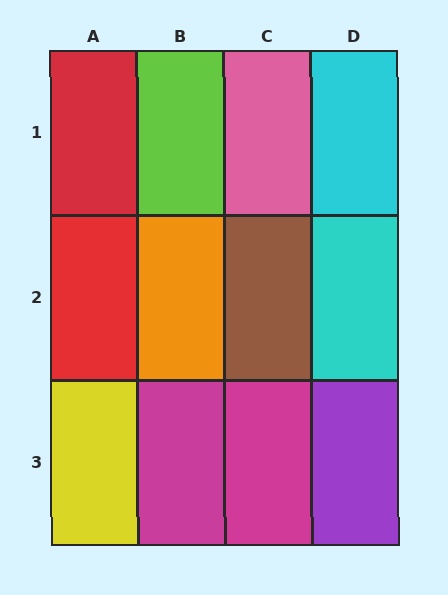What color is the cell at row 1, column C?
Pink.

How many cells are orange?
1 cell is orange.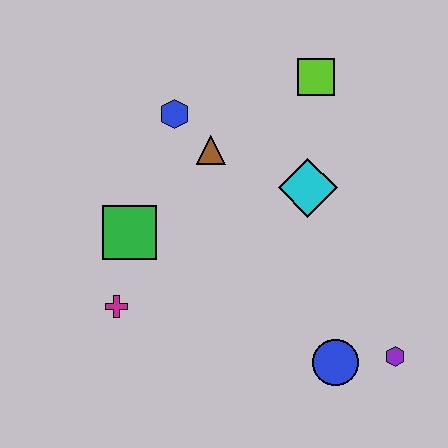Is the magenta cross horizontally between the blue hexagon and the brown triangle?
No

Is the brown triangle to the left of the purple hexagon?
Yes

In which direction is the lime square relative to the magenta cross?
The lime square is above the magenta cross.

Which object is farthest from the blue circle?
The blue hexagon is farthest from the blue circle.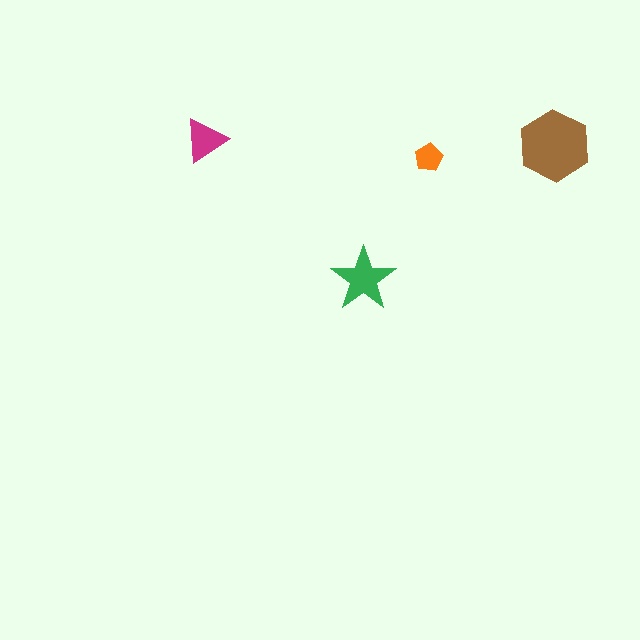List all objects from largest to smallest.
The brown hexagon, the green star, the magenta triangle, the orange pentagon.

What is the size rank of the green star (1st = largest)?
2nd.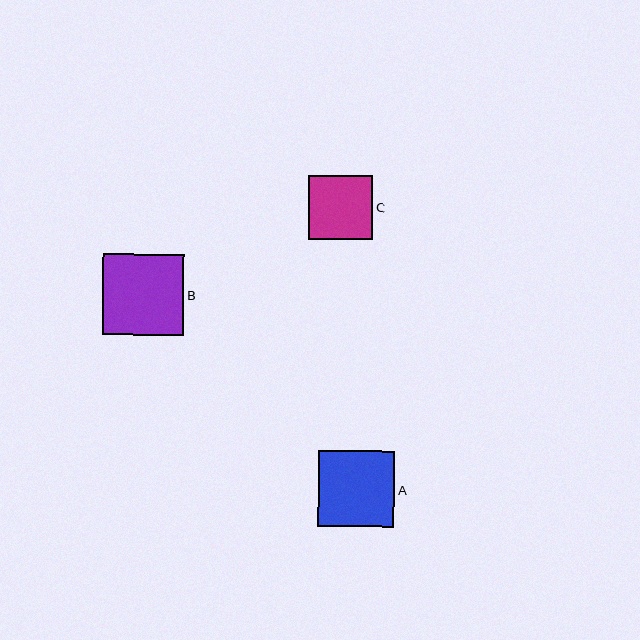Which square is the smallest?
Square C is the smallest with a size of approximately 64 pixels.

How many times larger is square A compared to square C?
Square A is approximately 1.2 times the size of square C.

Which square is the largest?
Square B is the largest with a size of approximately 81 pixels.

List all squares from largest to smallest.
From largest to smallest: B, A, C.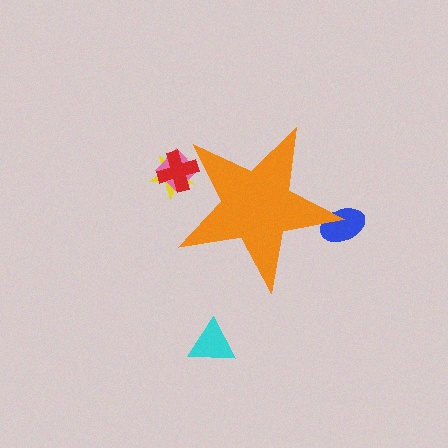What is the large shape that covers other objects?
An orange star.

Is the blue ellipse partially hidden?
Yes, the blue ellipse is partially hidden behind the orange star.